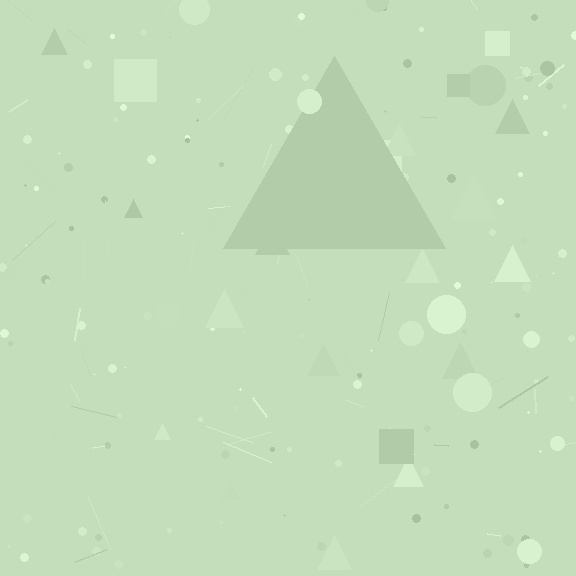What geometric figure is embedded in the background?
A triangle is embedded in the background.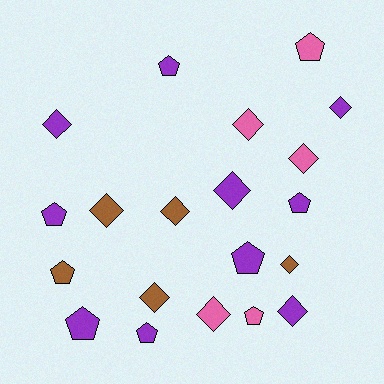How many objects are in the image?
There are 20 objects.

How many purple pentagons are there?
There are 6 purple pentagons.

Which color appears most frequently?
Purple, with 10 objects.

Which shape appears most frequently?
Diamond, with 11 objects.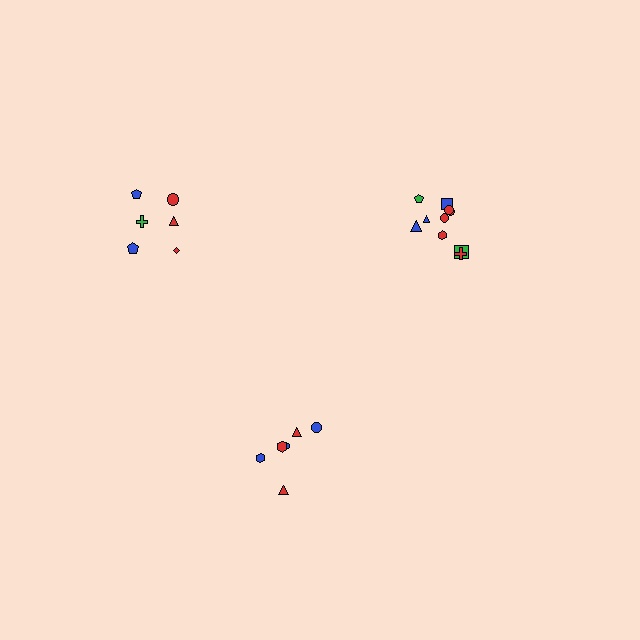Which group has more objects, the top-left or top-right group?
The top-right group.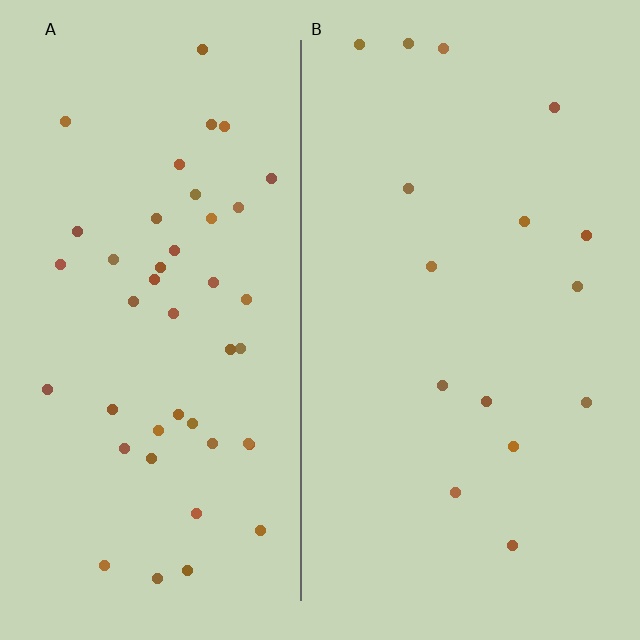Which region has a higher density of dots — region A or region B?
A (the left).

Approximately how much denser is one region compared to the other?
Approximately 2.8× — region A over region B.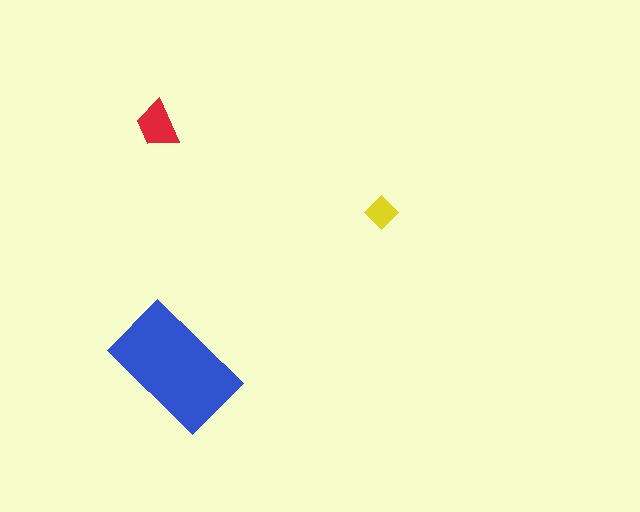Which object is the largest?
The blue rectangle.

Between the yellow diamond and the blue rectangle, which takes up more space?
The blue rectangle.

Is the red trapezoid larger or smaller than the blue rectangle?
Smaller.